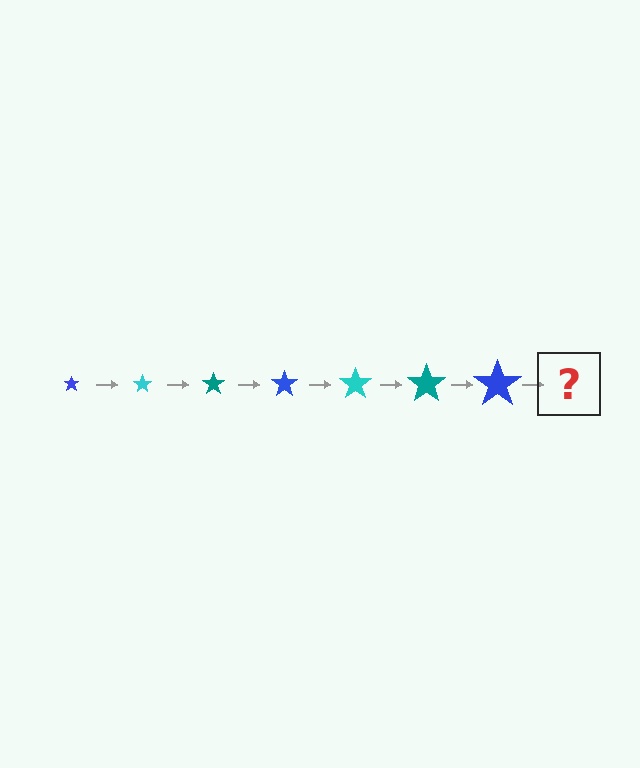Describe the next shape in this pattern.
It should be a cyan star, larger than the previous one.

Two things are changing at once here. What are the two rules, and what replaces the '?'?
The two rules are that the star grows larger each step and the color cycles through blue, cyan, and teal. The '?' should be a cyan star, larger than the previous one.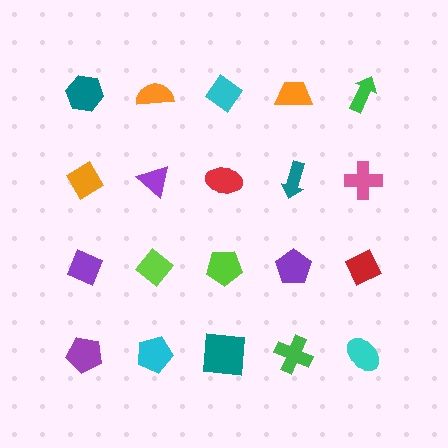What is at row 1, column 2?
An orange semicircle.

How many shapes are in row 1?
5 shapes.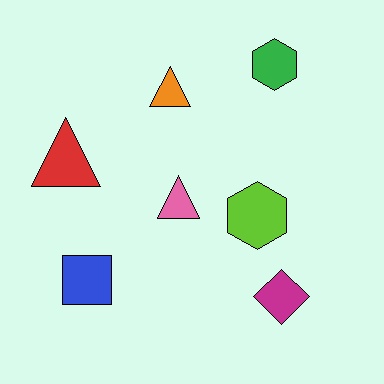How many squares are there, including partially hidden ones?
There is 1 square.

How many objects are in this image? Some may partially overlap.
There are 7 objects.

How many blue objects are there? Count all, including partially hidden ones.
There is 1 blue object.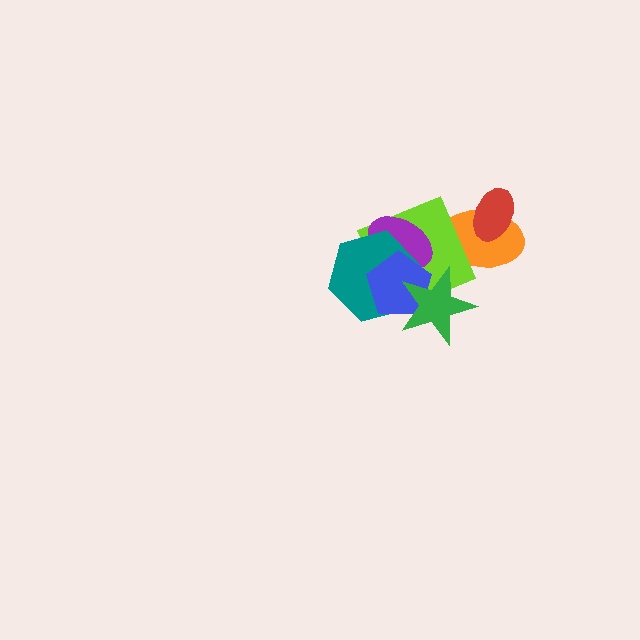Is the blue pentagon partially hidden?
Yes, it is partially covered by another shape.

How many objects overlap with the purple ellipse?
3 objects overlap with the purple ellipse.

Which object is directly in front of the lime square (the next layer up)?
The purple ellipse is directly in front of the lime square.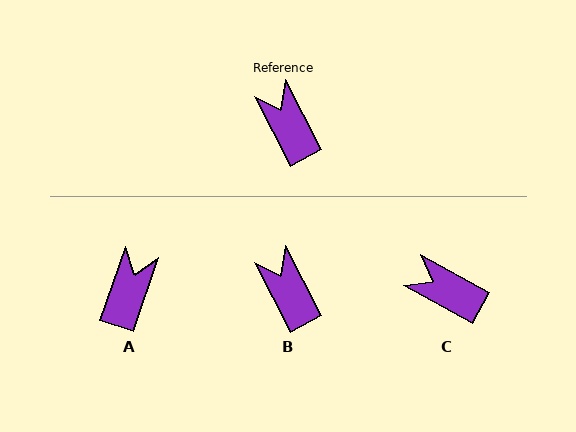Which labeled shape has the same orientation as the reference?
B.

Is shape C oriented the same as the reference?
No, it is off by about 33 degrees.